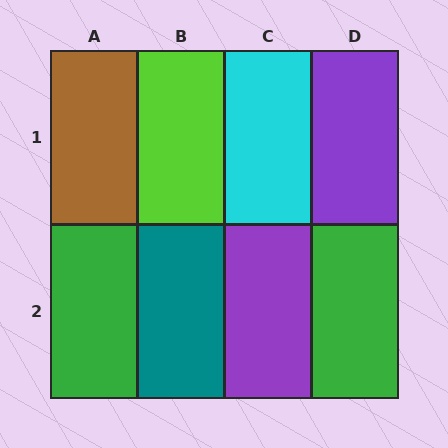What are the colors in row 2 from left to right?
Green, teal, purple, green.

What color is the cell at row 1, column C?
Cyan.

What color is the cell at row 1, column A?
Brown.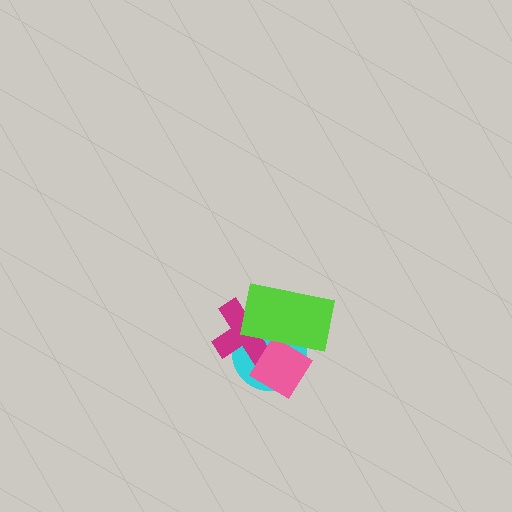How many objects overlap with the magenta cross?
3 objects overlap with the magenta cross.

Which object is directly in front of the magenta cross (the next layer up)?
The pink diamond is directly in front of the magenta cross.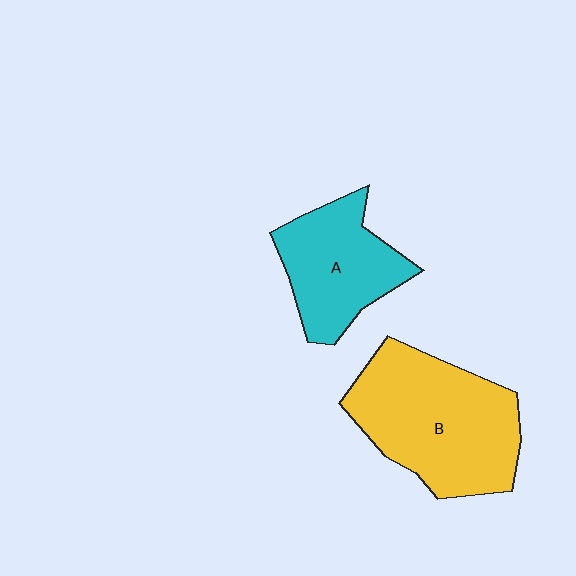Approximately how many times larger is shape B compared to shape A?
Approximately 1.5 times.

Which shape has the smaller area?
Shape A (cyan).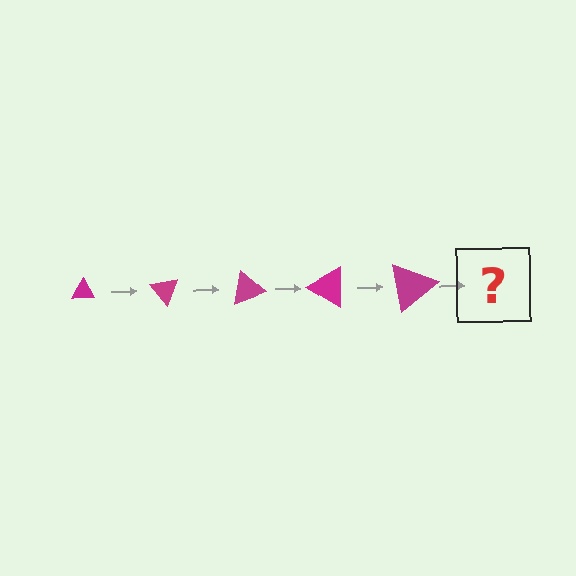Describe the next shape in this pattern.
It should be a triangle, larger than the previous one and rotated 250 degrees from the start.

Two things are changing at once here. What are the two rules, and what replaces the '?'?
The two rules are that the triangle grows larger each step and it rotates 50 degrees each step. The '?' should be a triangle, larger than the previous one and rotated 250 degrees from the start.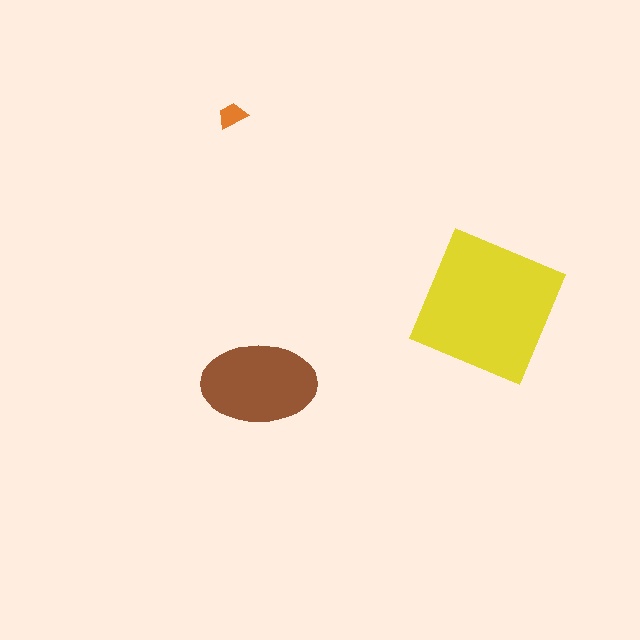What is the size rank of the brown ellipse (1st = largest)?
2nd.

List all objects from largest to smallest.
The yellow square, the brown ellipse, the orange trapezoid.